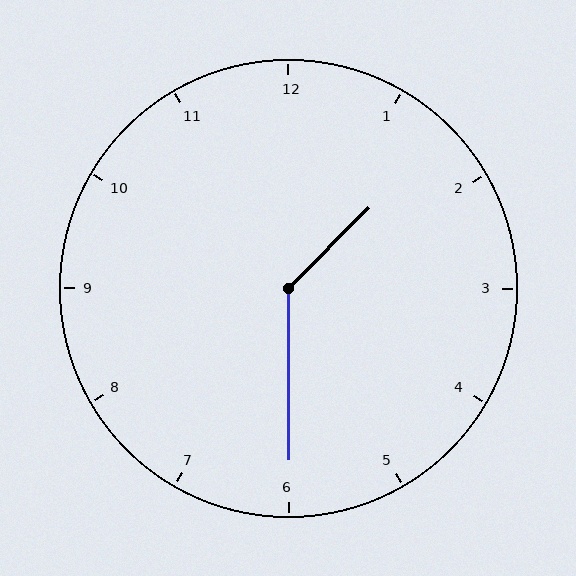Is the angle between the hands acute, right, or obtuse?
It is obtuse.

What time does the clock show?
1:30.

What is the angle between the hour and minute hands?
Approximately 135 degrees.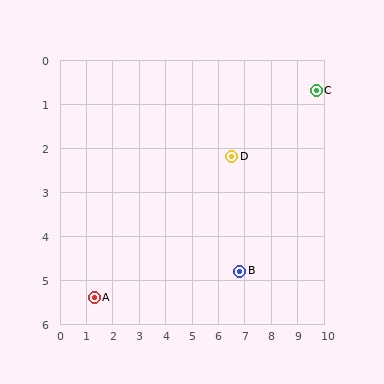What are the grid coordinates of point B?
Point B is at approximately (6.8, 4.8).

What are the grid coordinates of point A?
Point A is at approximately (1.3, 5.4).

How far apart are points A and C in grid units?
Points A and C are about 9.6 grid units apart.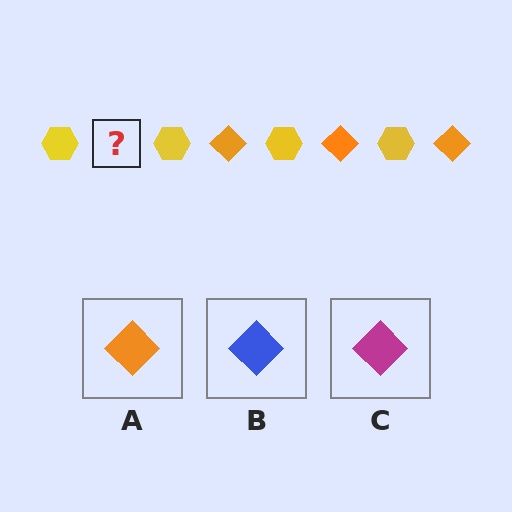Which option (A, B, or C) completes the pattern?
A.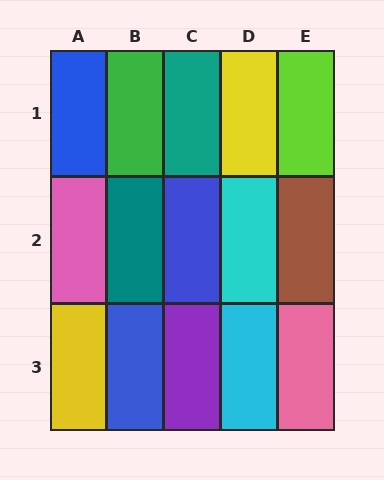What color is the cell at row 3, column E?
Pink.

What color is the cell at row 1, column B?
Green.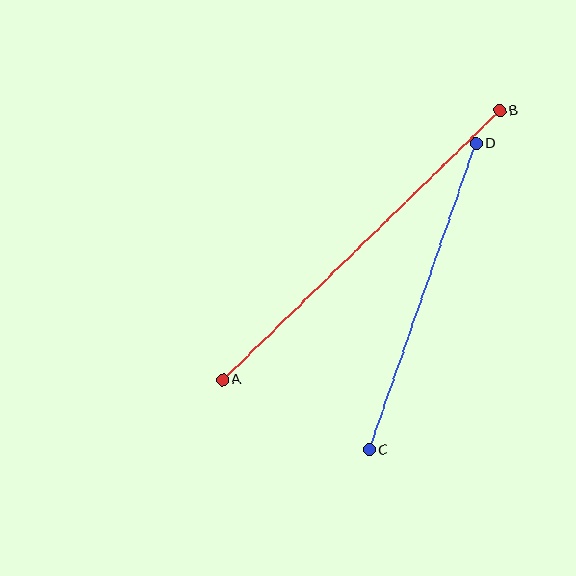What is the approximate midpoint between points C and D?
The midpoint is at approximately (423, 297) pixels.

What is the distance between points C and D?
The distance is approximately 325 pixels.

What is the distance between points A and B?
The distance is approximately 386 pixels.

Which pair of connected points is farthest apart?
Points A and B are farthest apart.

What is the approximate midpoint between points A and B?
The midpoint is at approximately (361, 245) pixels.